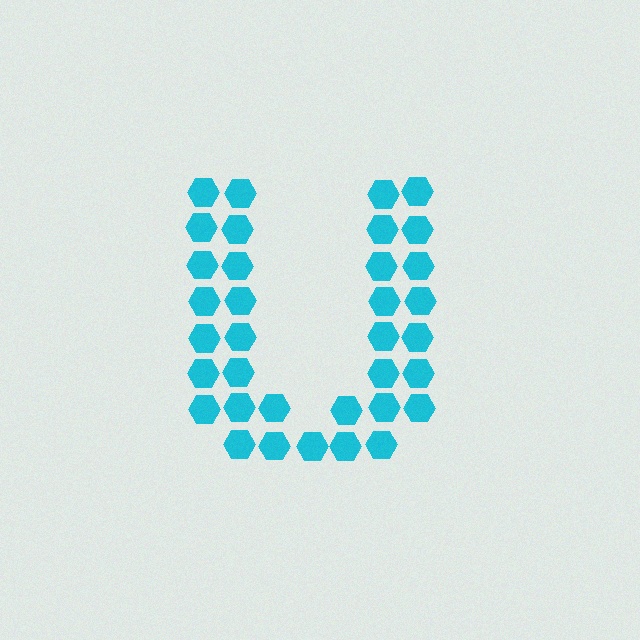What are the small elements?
The small elements are hexagons.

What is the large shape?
The large shape is the letter U.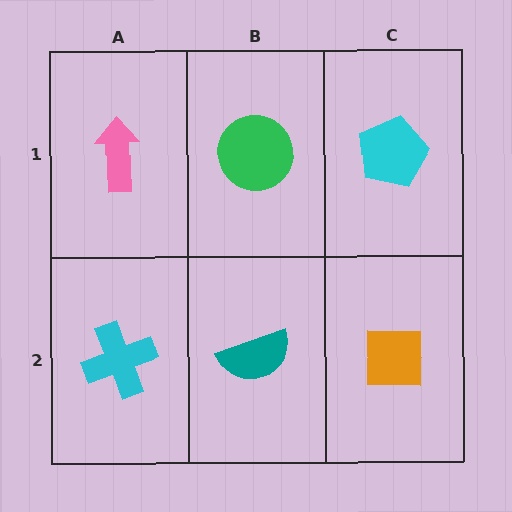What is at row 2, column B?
A teal semicircle.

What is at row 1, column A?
A pink arrow.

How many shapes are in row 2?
3 shapes.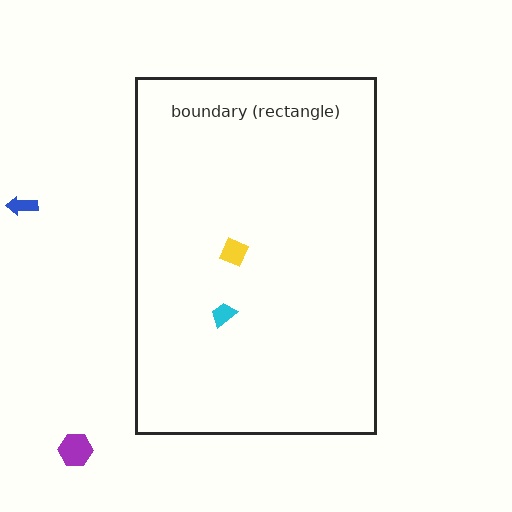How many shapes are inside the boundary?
2 inside, 2 outside.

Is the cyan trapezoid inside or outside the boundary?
Inside.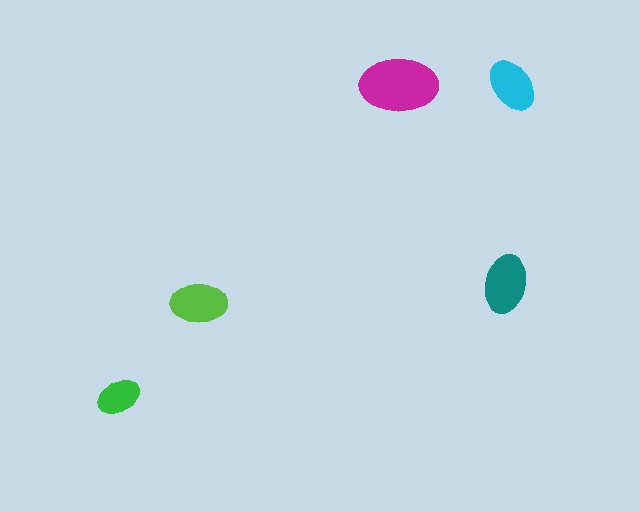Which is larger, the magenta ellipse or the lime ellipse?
The magenta one.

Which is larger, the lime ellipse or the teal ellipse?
The teal one.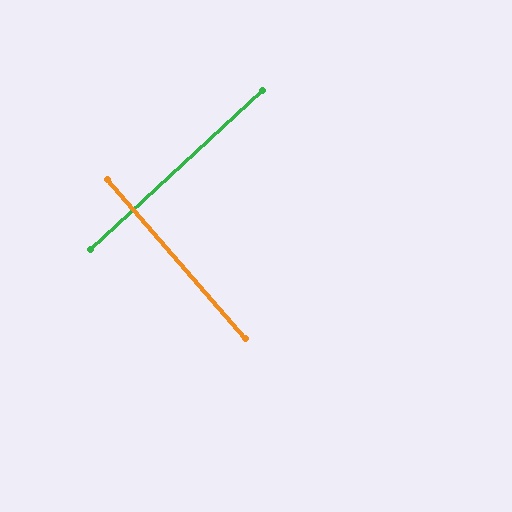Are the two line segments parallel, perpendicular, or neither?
Perpendicular — they meet at approximately 88°.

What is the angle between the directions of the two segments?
Approximately 88 degrees.